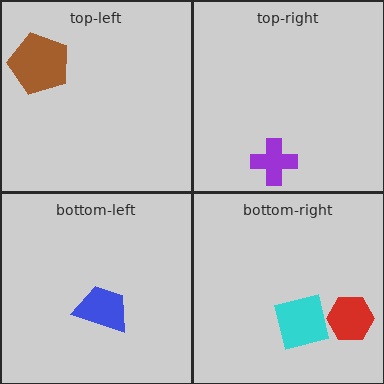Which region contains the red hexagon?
The bottom-right region.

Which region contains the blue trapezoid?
The bottom-left region.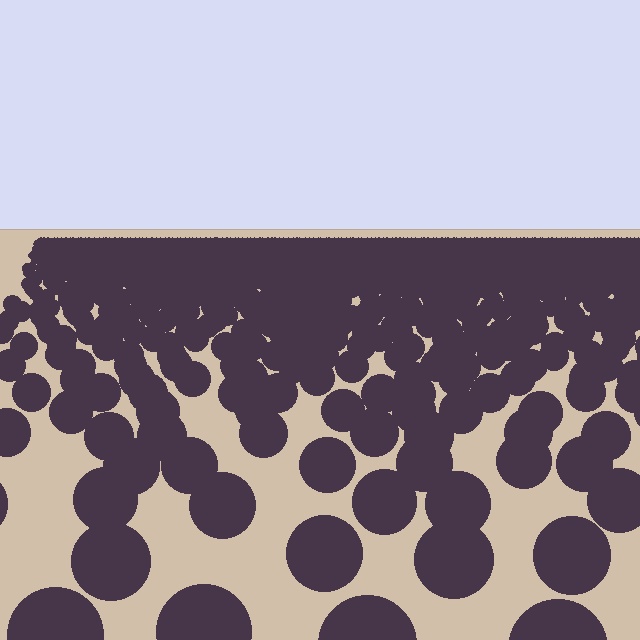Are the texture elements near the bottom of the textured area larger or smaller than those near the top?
Larger. Near the bottom, elements are closer to the viewer and appear at a bigger on-screen size.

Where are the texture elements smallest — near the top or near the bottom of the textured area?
Near the top.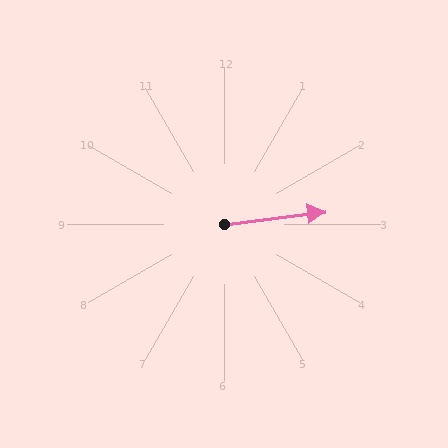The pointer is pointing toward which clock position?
Roughly 3 o'clock.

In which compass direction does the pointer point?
East.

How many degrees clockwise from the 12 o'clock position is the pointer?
Approximately 83 degrees.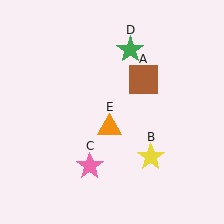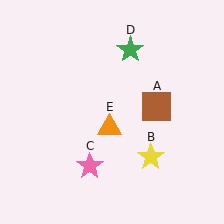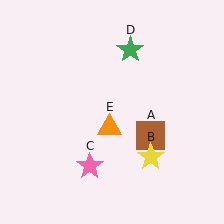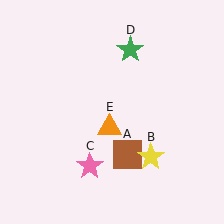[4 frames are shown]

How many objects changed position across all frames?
1 object changed position: brown square (object A).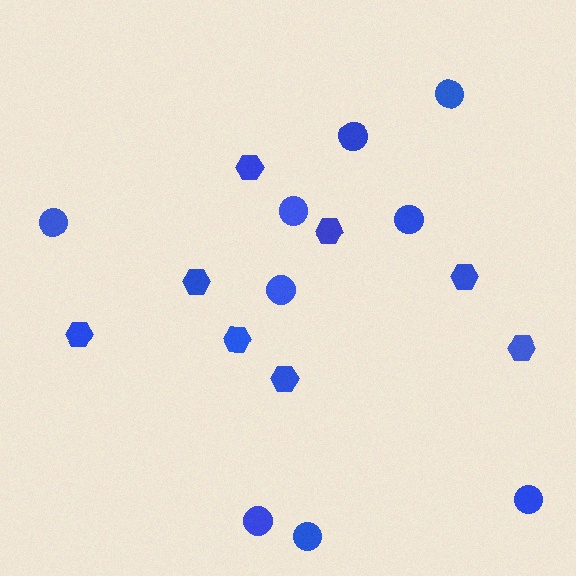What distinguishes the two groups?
There are 2 groups: one group of hexagons (8) and one group of circles (9).